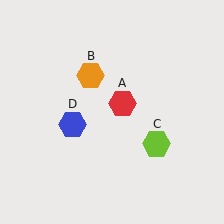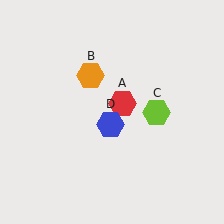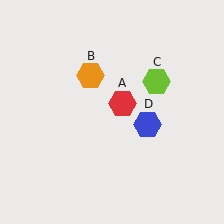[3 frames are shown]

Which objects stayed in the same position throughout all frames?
Red hexagon (object A) and orange hexagon (object B) remained stationary.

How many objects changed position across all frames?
2 objects changed position: lime hexagon (object C), blue hexagon (object D).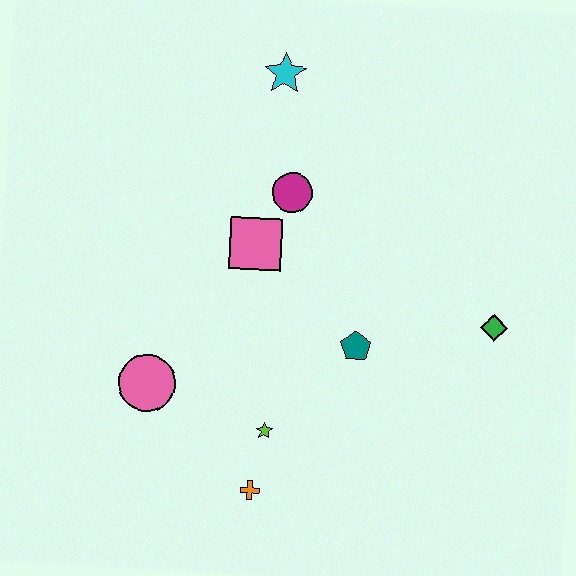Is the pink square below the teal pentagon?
No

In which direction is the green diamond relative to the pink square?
The green diamond is to the right of the pink square.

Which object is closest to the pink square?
The magenta circle is closest to the pink square.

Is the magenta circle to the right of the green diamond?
No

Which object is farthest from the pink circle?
The green diamond is farthest from the pink circle.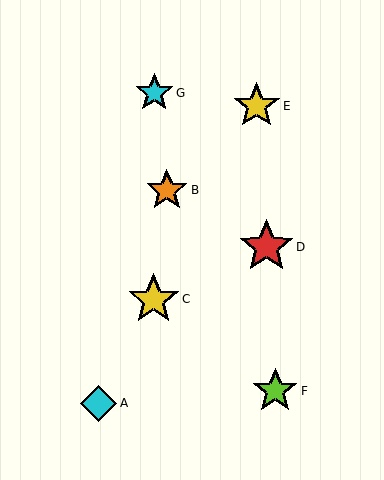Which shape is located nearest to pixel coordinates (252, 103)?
The yellow star (labeled E) at (257, 106) is nearest to that location.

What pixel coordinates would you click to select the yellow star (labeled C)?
Click at (154, 299) to select the yellow star C.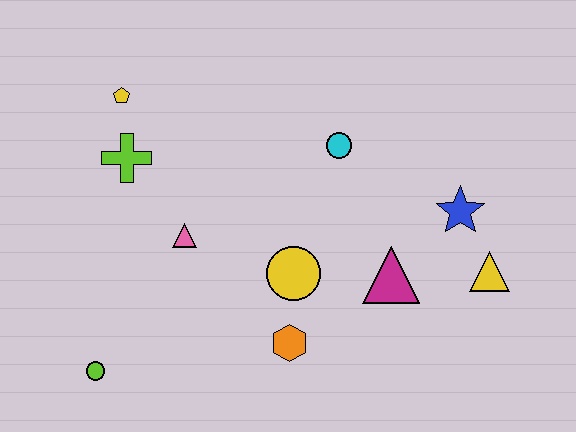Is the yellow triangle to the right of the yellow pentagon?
Yes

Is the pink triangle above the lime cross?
No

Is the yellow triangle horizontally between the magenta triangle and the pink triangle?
No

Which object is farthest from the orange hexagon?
The yellow pentagon is farthest from the orange hexagon.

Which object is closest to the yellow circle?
The orange hexagon is closest to the yellow circle.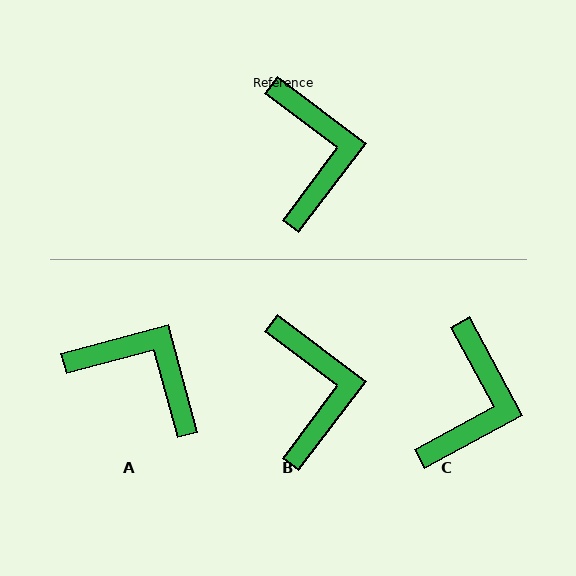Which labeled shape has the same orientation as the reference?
B.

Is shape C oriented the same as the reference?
No, it is off by about 25 degrees.